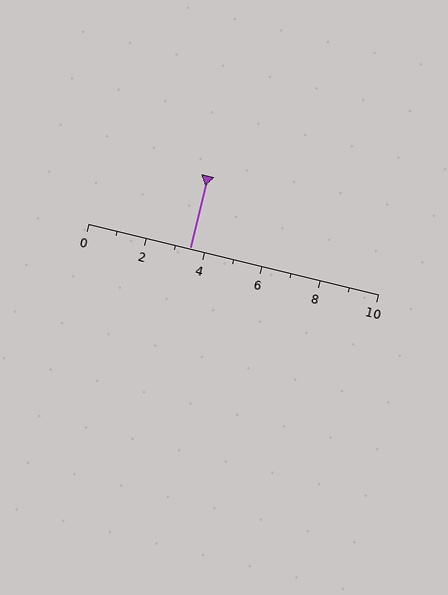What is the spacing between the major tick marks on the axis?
The major ticks are spaced 2 apart.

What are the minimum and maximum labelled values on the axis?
The axis runs from 0 to 10.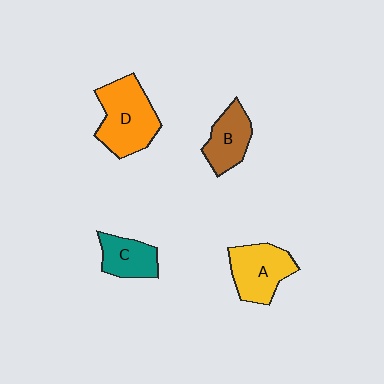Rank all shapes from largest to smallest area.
From largest to smallest: D (orange), A (yellow), B (brown), C (teal).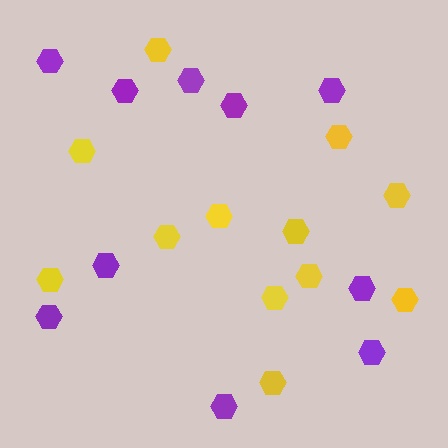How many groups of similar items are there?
There are 2 groups: one group of purple hexagons (10) and one group of yellow hexagons (12).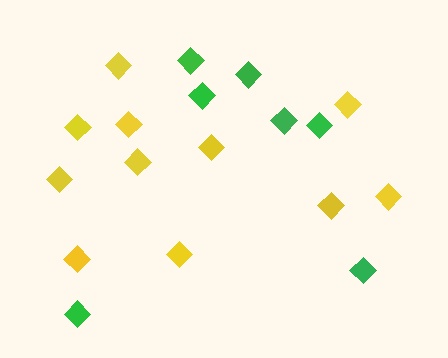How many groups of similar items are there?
There are 2 groups: one group of yellow diamonds (11) and one group of green diamonds (7).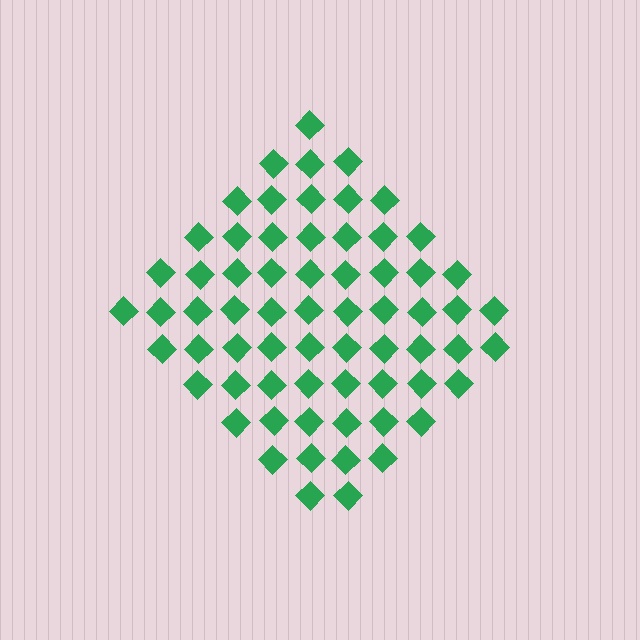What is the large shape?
The large shape is a diamond.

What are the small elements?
The small elements are diamonds.